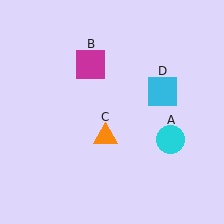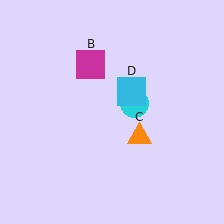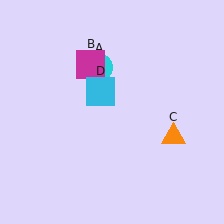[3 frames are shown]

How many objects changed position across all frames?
3 objects changed position: cyan circle (object A), orange triangle (object C), cyan square (object D).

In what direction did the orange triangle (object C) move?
The orange triangle (object C) moved right.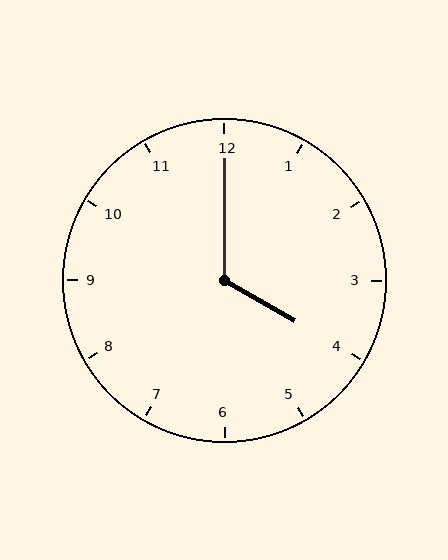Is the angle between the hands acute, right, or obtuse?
It is obtuse.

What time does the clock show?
4:00.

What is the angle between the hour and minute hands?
Approximately 120 degrees.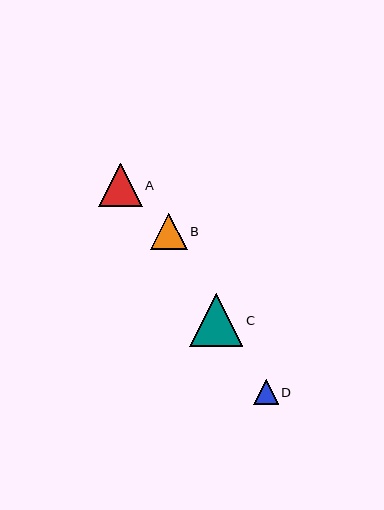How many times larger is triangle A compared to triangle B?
Triangle A is approximately 1.2 times the size of triangle B.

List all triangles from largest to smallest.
From largest to smallest: C, A, B, D.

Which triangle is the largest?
Triangle C is the largest with a size of approximately 53 pixels.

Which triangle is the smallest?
Triangle D is the smallest with a size of approximately 25 pixels.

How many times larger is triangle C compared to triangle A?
Triangle C is approximately 1.2 times the size of triangle A.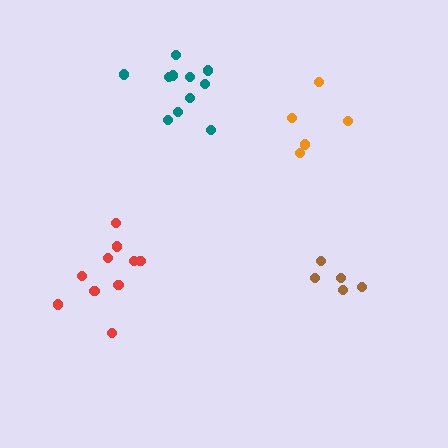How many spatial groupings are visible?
There are 4 spatial groupings.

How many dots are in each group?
Group 1: 5 dots, Group 2: 5 dots, Group 3: 10 dots, Group 4: 11 dots (31 total).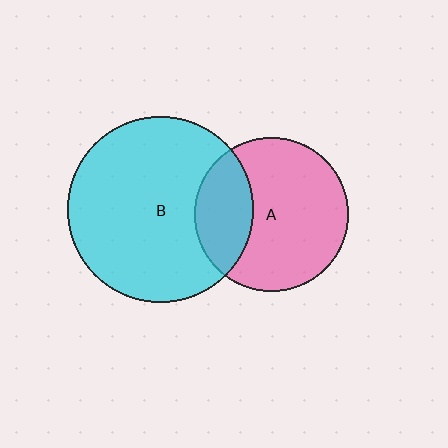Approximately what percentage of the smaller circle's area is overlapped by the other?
Approximately 30%.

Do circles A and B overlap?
Yes.